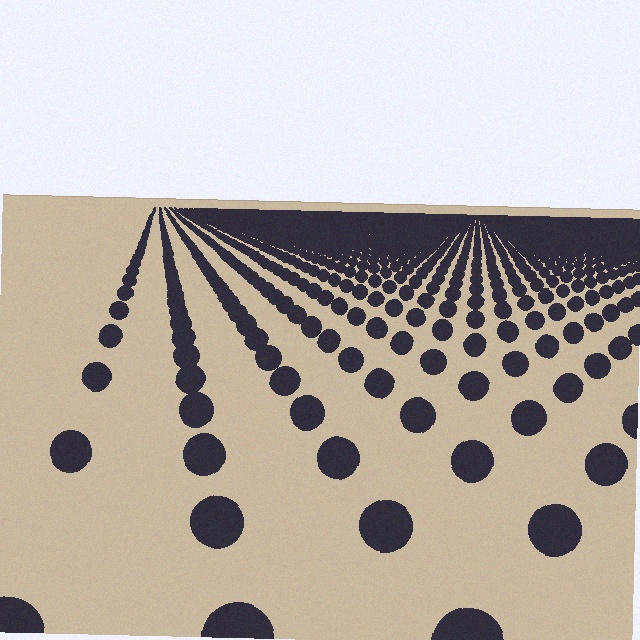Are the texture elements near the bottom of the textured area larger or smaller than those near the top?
Larger. Near the bottom, elements are closer to the viewer and appear at a bigger on-screen size.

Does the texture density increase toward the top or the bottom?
Density increases toward the top.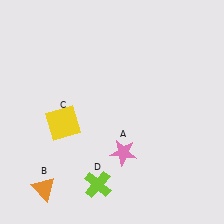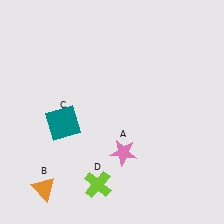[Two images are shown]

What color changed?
The square (C) changed from yellow in Image 1 to teal in Image 2.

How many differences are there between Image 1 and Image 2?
There is 1 difference between the two images.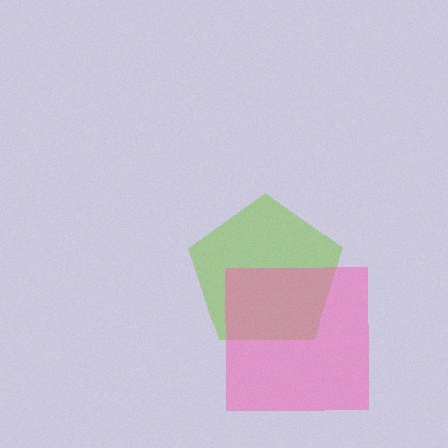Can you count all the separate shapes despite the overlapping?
Yes, there are 2 separate shapes.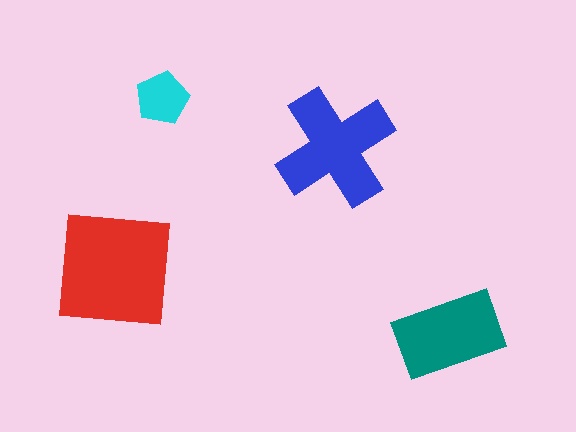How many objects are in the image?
There are 4 objects in the image.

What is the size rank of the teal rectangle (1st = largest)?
3rd.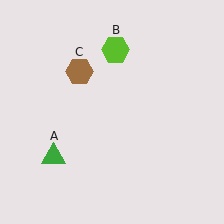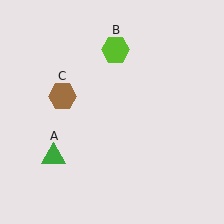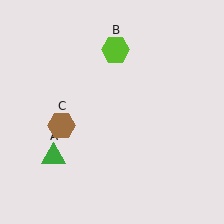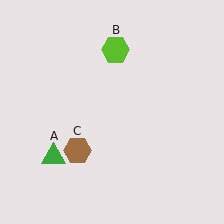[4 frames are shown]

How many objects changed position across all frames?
1 object changed position: brown hexagon (object C).